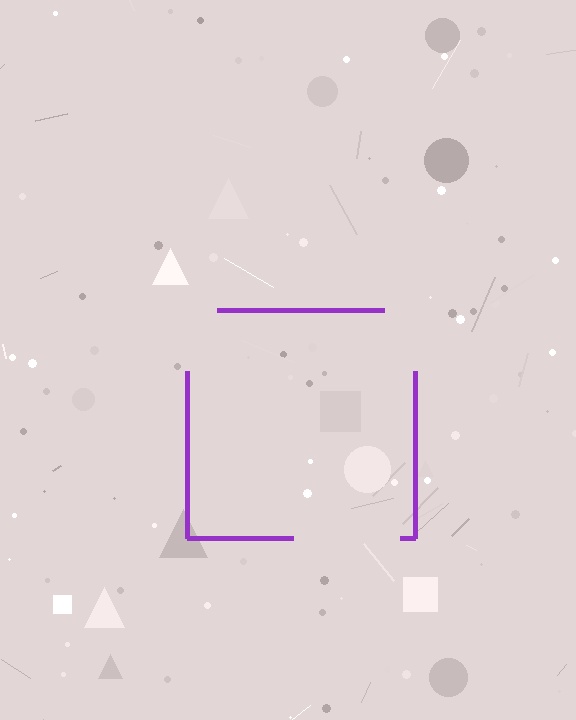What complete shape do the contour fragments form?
The contour fragments form a square.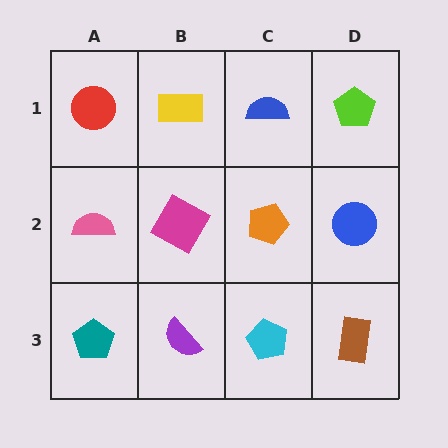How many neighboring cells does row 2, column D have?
3.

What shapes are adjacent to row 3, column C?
An orange pentagon (row 2, column C), a purple semicircle (row 3, column B), a brown rectangle (row 3, column D).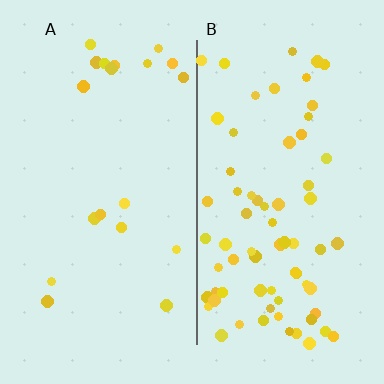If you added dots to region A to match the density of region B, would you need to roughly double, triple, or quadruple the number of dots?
Approximately quadruple.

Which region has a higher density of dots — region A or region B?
B (the right).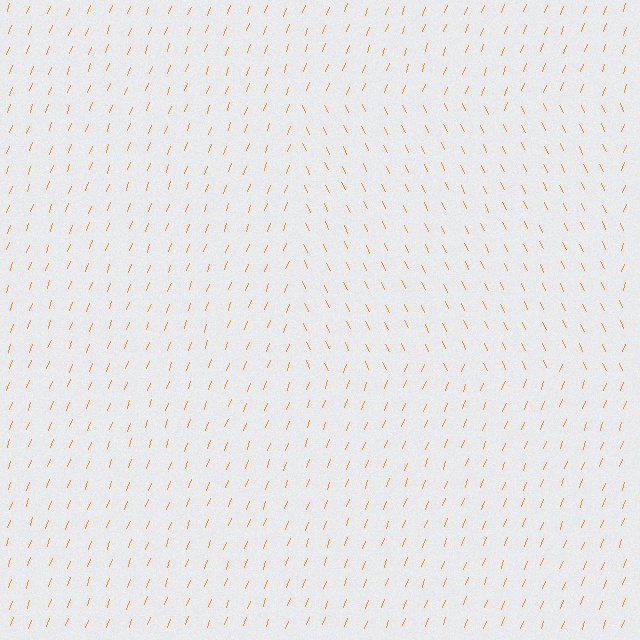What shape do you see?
I see a rectangle.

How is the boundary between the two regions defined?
The boundary is defined purely by a change in line orientation (approximately 45 degrees difference). All lines are the same color and thickness.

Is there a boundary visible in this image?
Yes, there is a texture boundary formed by a change in line orientation.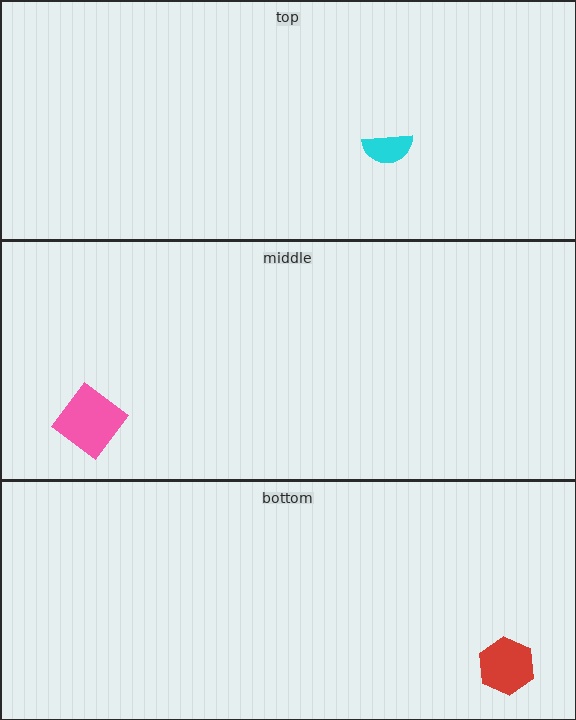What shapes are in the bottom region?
The red hexagon.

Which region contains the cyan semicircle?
The top region.